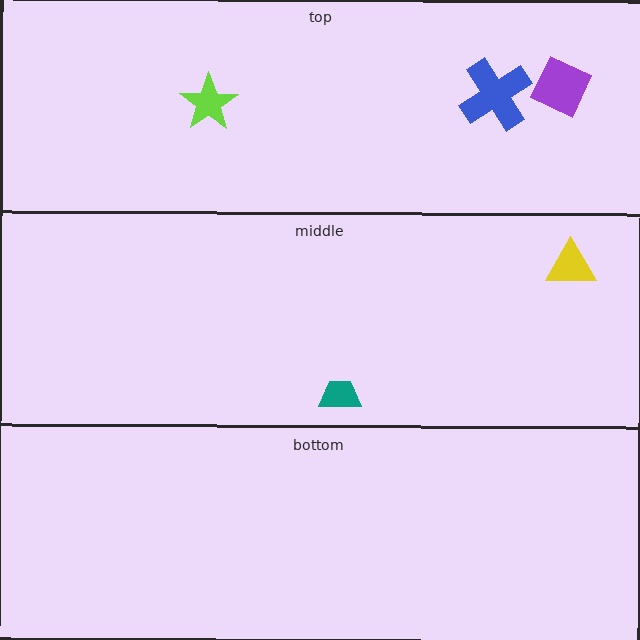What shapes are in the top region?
The lime star, the purple diamond, the blue cross.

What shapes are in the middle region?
The teal trapezoid, the yellow triangle.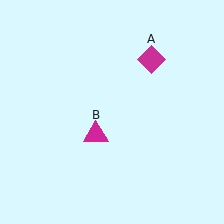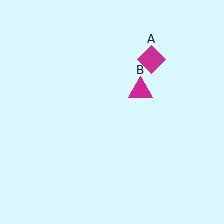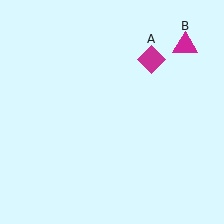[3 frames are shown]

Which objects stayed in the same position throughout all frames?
Magenta diamond (object A) remained stationary.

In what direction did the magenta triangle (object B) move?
The magenta triangle (object B) moved up and to the right.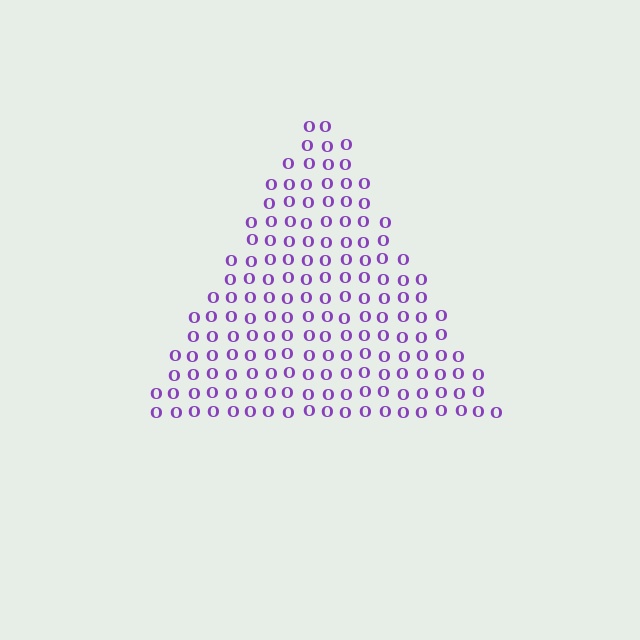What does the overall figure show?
The overall figure shows a triangle.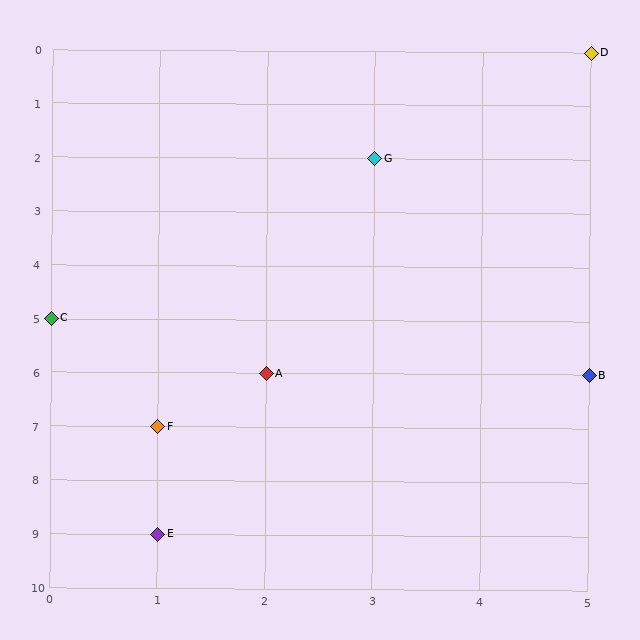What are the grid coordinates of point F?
Point F is at grid coordinates (1, 7).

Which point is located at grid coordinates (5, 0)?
Point D is at (5, 0).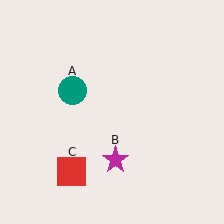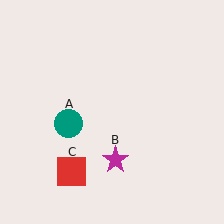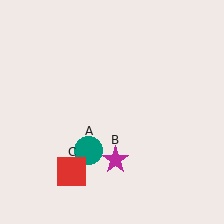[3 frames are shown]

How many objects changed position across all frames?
1 object changed position: teal circle (object A).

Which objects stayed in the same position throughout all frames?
Magenta star (object B) and red square (object C) remained stationary.